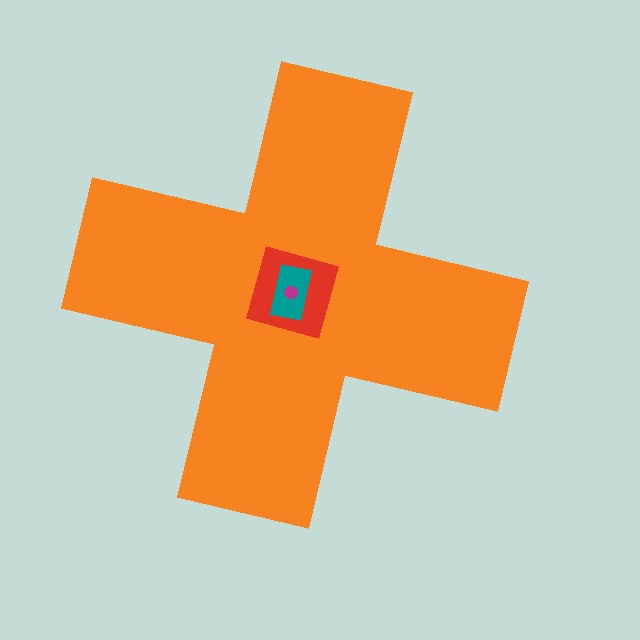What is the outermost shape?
The orange cross.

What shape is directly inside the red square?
The teal rectangle.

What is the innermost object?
The magenta circle.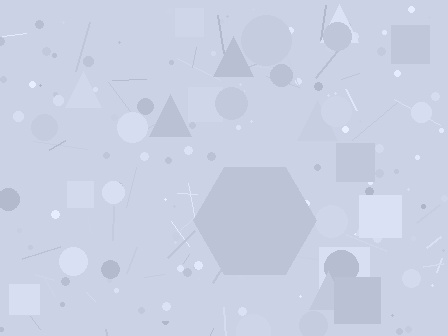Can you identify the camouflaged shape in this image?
The camouflaged shape is a hexagon.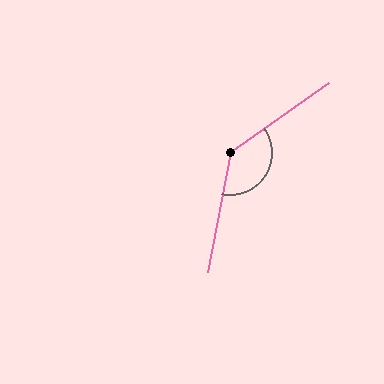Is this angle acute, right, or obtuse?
It is obtuse.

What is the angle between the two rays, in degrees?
Approximately 136 degrees.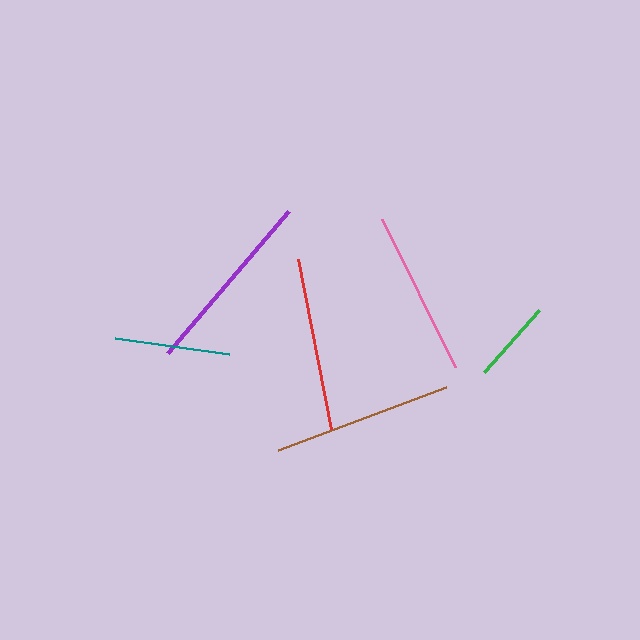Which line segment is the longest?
The purple line is the longest at approximately 186 pixels.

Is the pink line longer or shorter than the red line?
The red line is longer than the pink line.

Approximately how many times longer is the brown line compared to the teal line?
The brown line is approximately 1.6 times the length of the teal line.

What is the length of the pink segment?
The pink segment is approximately 164 pixels long.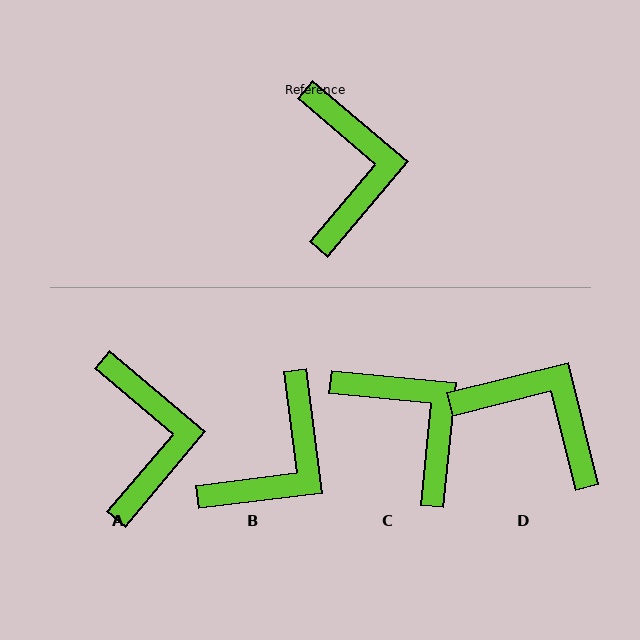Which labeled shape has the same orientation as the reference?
A.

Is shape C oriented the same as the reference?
No, it is off by about 35 degrees.